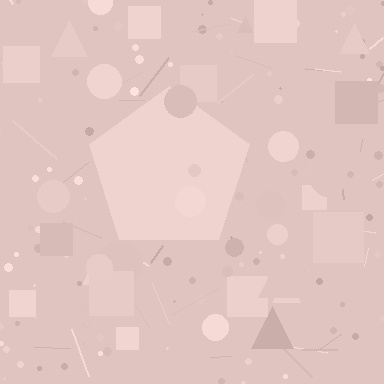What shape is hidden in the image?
A pentagon is hidden in the image.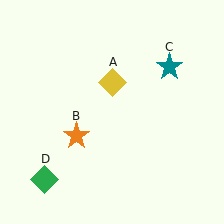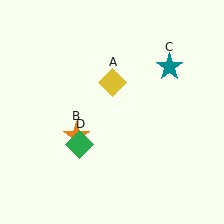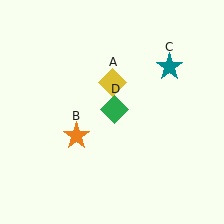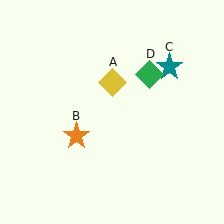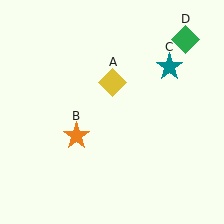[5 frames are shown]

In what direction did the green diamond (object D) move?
The green diamond (object D) moved up and to the right.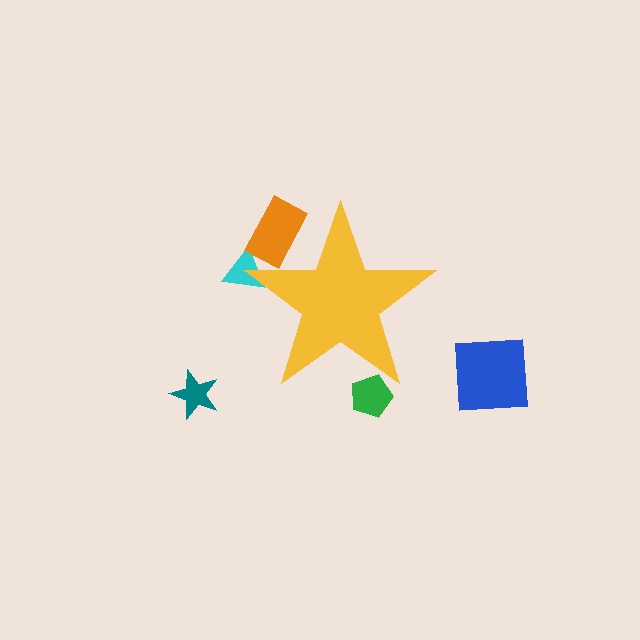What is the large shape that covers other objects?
A yellow star.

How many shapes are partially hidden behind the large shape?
3 shapes are partially hidden.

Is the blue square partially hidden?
No, the blue square is fully visible.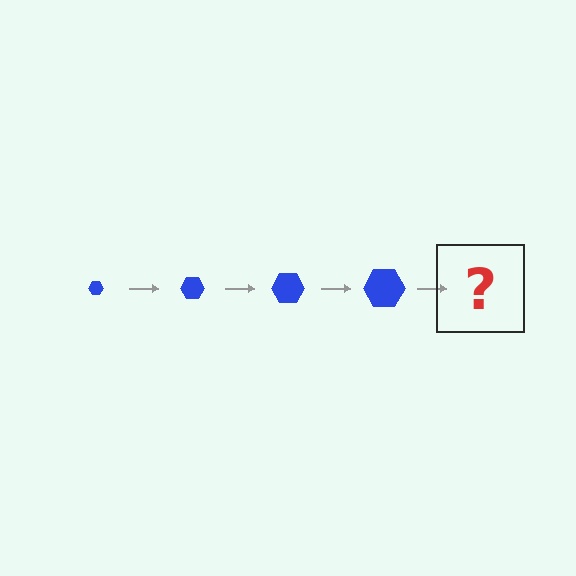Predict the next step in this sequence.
The next step is a blue hexagon, larger than the previous one.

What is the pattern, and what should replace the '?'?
The pattern is that the hexagon gets progressively larger each step. The '?' should be a blue hexagon, larger than the previous one.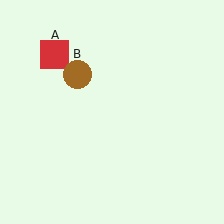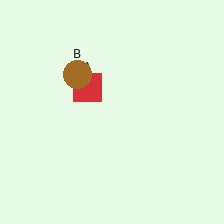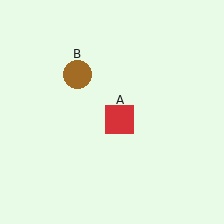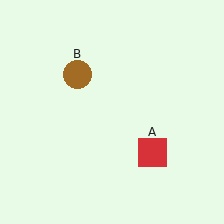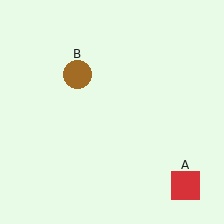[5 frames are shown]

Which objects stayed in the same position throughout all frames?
Brown circle (object B) remained stationary.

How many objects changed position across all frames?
1 object changed position: red square (object A).